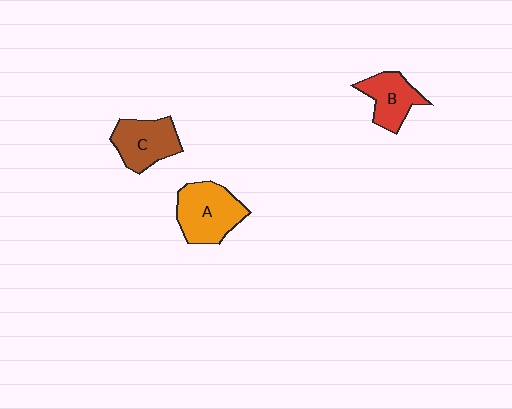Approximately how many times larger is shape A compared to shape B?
Approximately 1.4 times.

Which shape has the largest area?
Shape A (orange).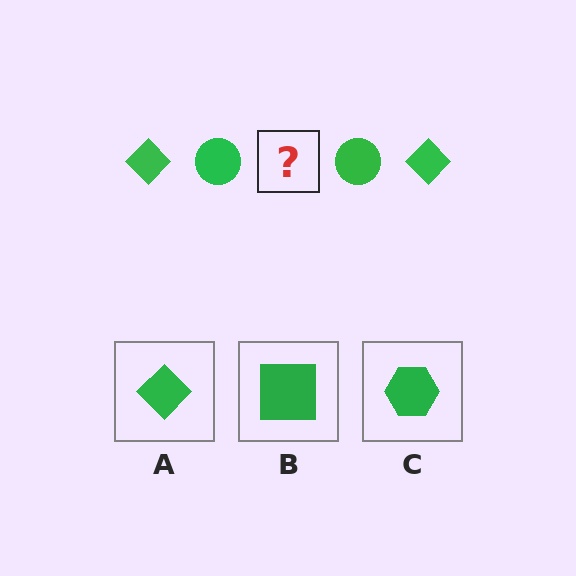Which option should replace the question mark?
Option A.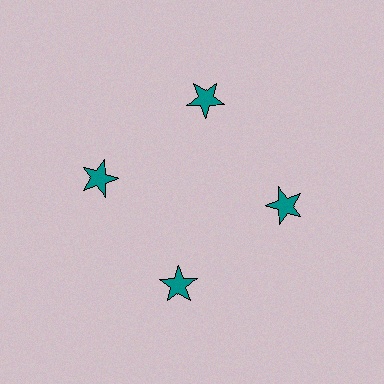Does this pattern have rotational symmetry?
Yes, this pattern has 4-fold rotational symmetry. It looks the same after rotating 90 degrees around the center.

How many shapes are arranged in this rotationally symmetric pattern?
There are 4 shapes, arranged in 4 groups of 1.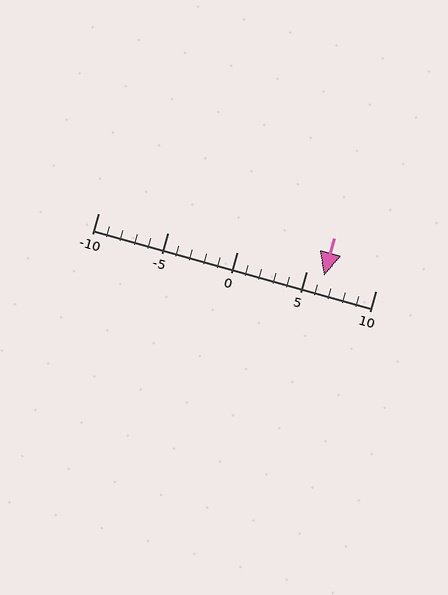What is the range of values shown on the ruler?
The ruler shows values from -10 to 10.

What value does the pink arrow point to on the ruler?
The pink arrow points to approximately 6.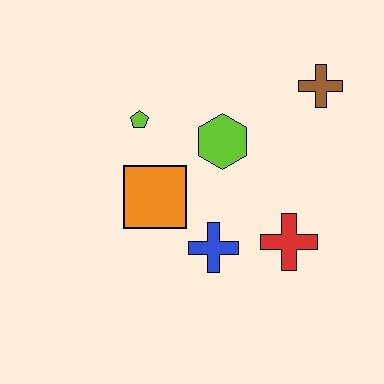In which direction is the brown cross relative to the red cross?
The brown cross is above the red cross.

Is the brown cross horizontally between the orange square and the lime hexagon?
No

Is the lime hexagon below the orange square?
No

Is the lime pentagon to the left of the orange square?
Yes